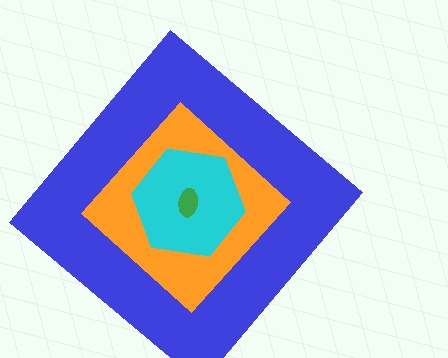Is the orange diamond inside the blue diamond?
Yes.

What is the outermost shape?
The blue diamond.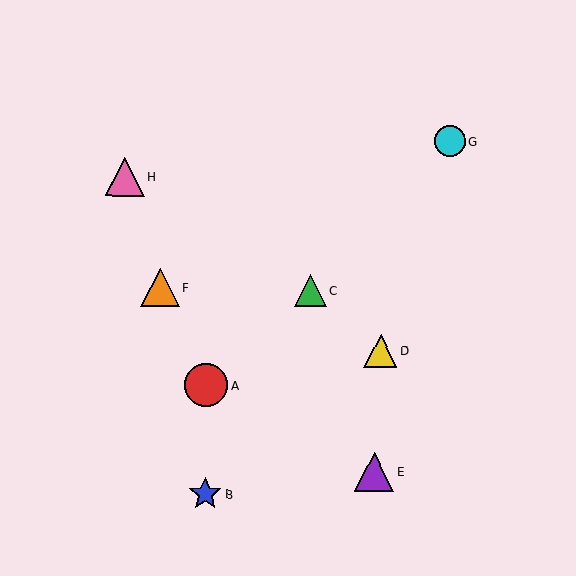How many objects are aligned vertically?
2 objects (A, B) are aligned vertically.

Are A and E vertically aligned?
No, A is at x≈206 and E is at x≈374.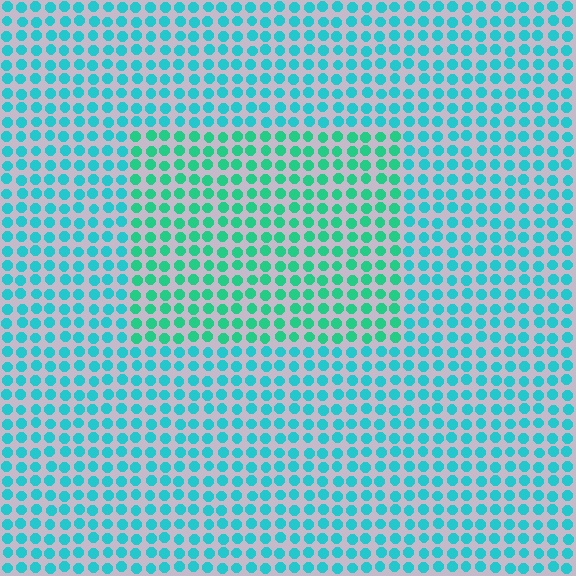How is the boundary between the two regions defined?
The boundary is defined purely by a slight shift in hue (about 26 degrees). Spacing, size, and orientation are identical on both sides.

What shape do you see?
I see a rectangle.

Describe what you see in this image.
The image is filled with small cyan elements in a uniform arrangement. A rectangle-shaped region is visible where the elements are tinted to a slightly different hue, forming a subtle color boundary.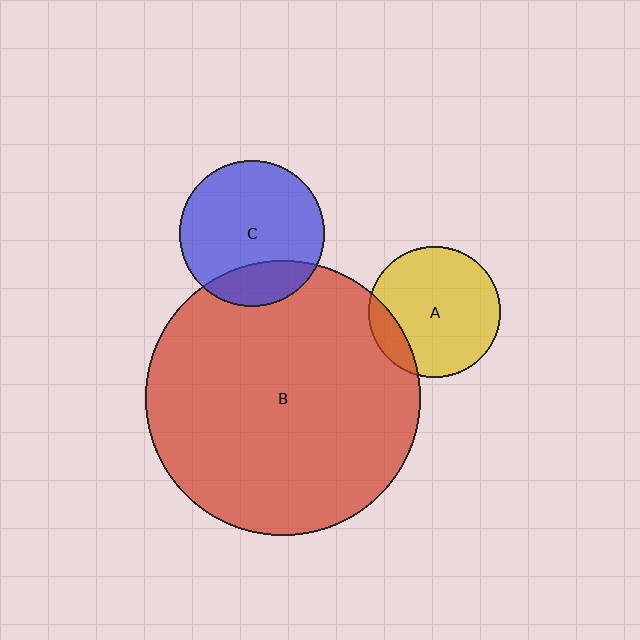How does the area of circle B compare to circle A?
Approximately 4.4 times.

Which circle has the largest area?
Circle B (red).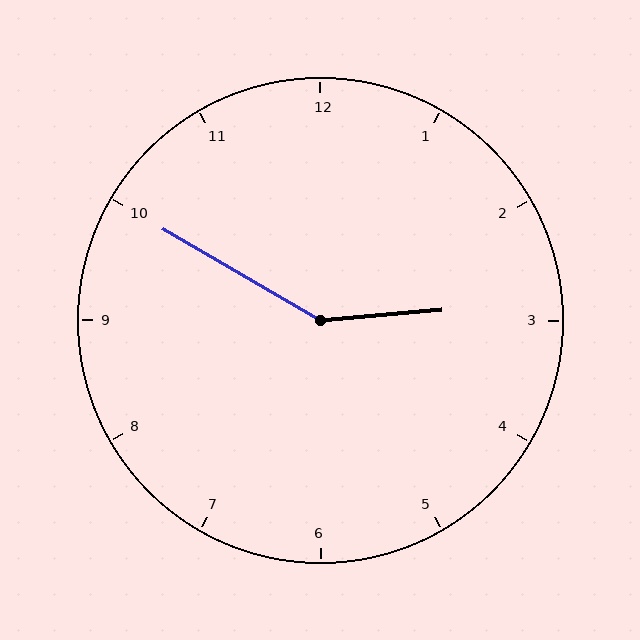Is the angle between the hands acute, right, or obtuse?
It is obtuse.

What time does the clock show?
2:50.